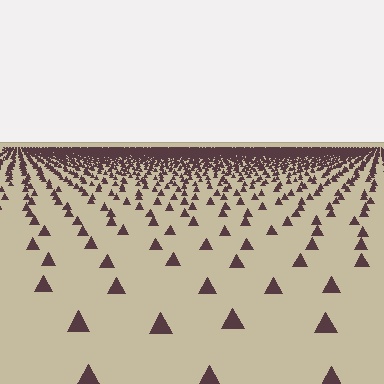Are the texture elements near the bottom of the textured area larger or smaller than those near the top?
Larger. Near the bottom, elements are closer to the viewer and appear at a bigger on-screen size.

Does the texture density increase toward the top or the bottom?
Density increases toward the top.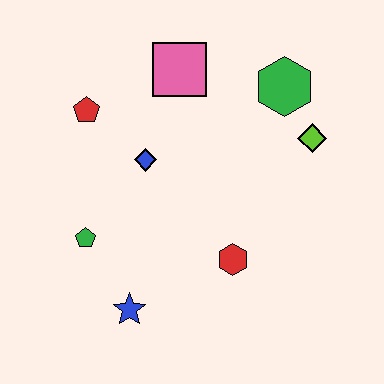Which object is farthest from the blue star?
The green hexagon is farthest from the blue star.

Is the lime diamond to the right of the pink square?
Yes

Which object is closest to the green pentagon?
The blue star is closest to the green pentagon.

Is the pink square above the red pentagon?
Yes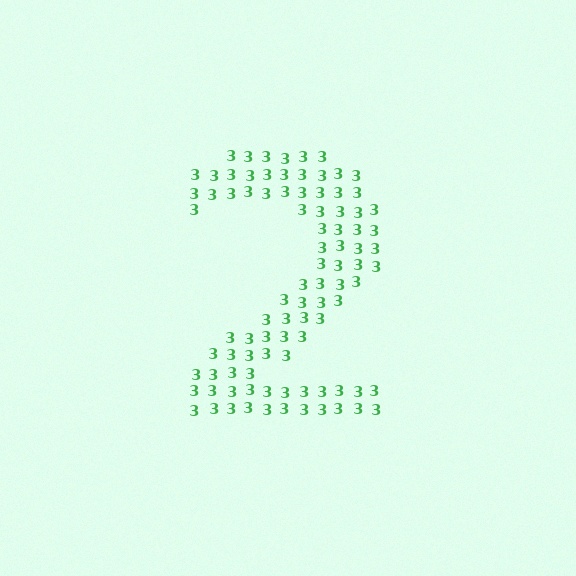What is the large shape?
The large shape is the digit 2.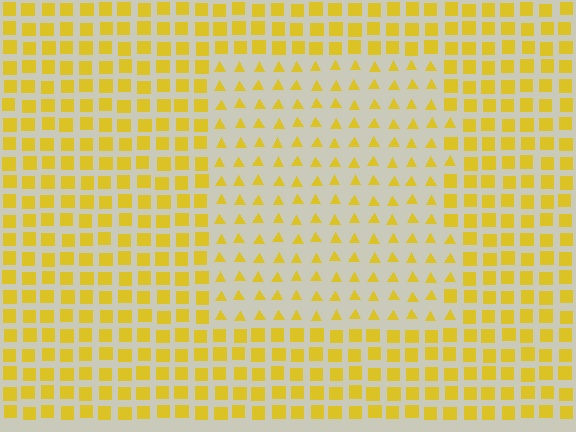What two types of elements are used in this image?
The image uses triangles inside the rectangle region and squares outside it.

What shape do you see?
I see a rectangle.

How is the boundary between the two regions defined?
The boundary is defined by a change in element shape: triangles inside vs. squares outside. All elements share the same color and spacing.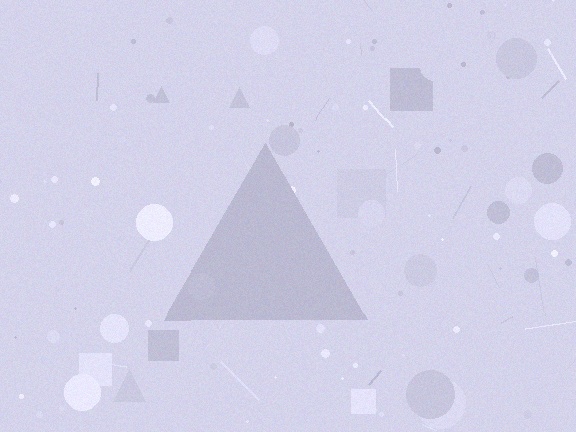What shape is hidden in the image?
A triangle is hidden in the image.